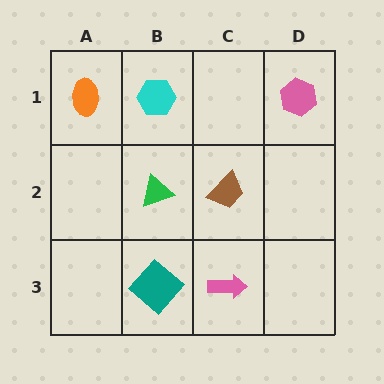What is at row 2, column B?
A green triangle.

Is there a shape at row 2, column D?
No, that cell is empty.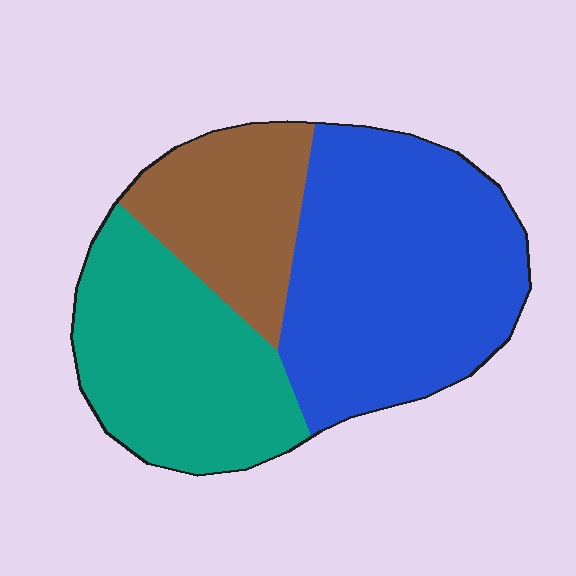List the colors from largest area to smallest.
From largest to smallest: blue, teal, brown.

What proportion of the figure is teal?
Teal covers about 35% of the figure.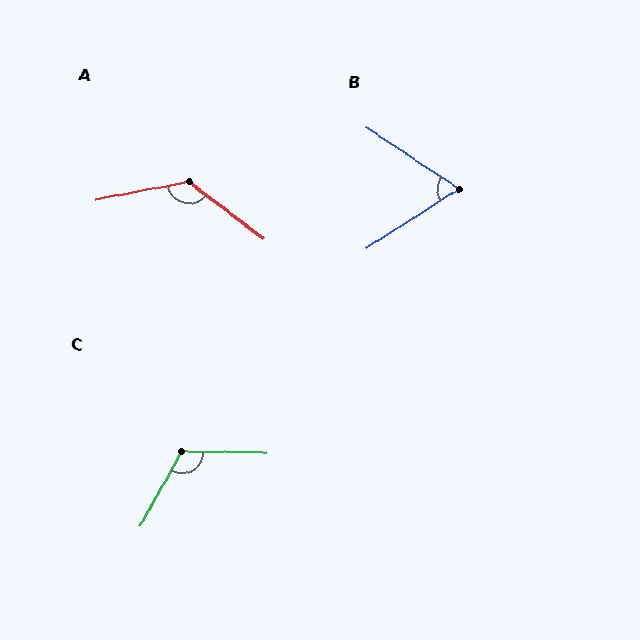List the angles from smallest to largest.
B (66°), C (119°), A (131°).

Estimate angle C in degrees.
Approximately 119 degrees.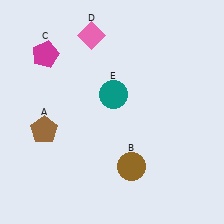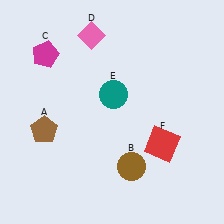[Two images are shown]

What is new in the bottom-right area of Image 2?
A red square (F) was added in the bottom-right area of Image 2.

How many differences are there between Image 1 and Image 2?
There is 1 difference between the two images.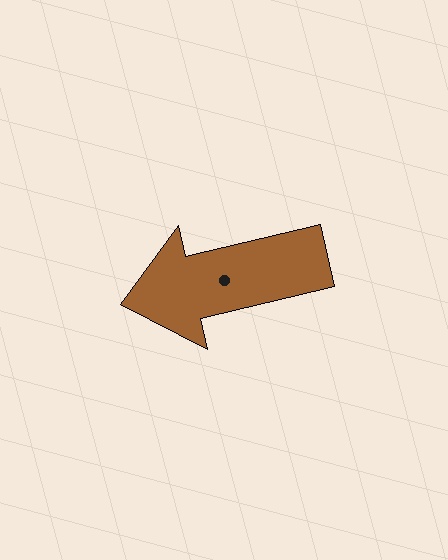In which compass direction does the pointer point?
West.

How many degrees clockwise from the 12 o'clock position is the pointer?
Approximately 257 degrees.